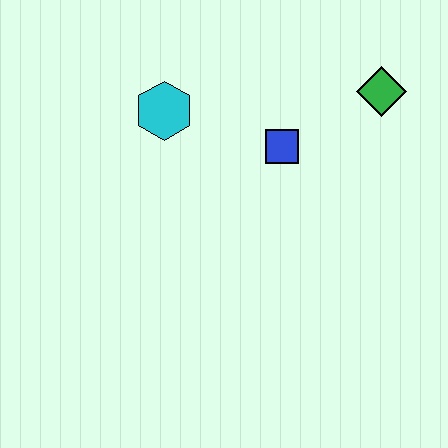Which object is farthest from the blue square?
The cyan hexagon is farthest from the blue square.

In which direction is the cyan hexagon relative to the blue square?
The cyan hexagon is to the left of the blue square.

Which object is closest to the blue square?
The green diamond is closest to the blue square.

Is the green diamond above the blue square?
Yes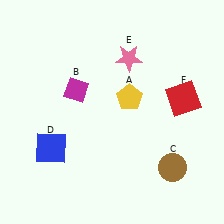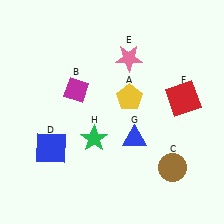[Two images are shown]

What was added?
A blue triangle (G), a green star (H) were added in Image 2.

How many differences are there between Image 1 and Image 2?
There are 2 differences between the two images.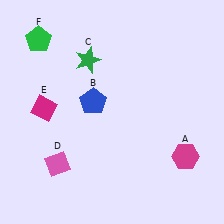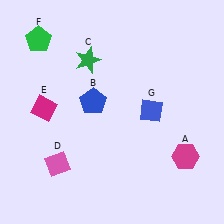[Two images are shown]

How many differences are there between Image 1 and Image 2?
There is 1 difference between the two images.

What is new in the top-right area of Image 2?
A blue diamond (G) was added in the top-right area of Image 2.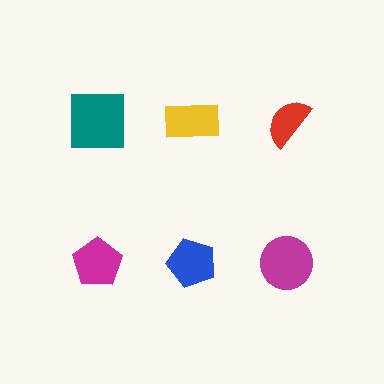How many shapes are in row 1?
3 shapes.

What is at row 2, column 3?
A magenta circle.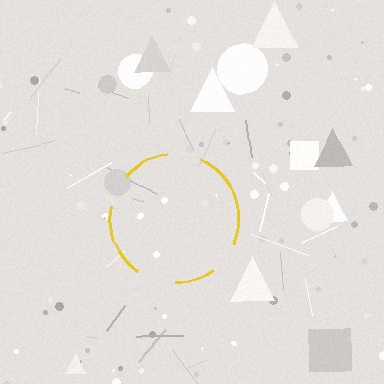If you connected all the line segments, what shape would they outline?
They would outline a circle.